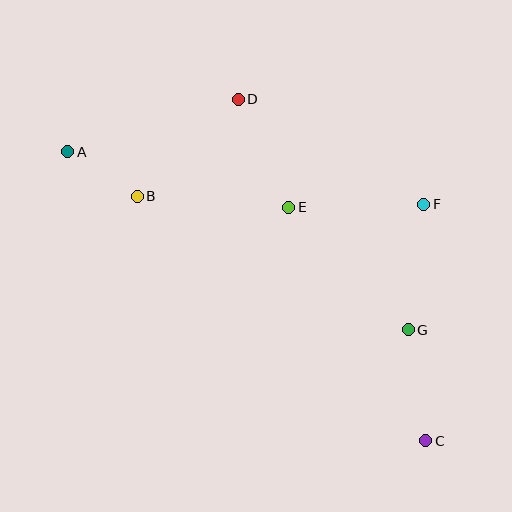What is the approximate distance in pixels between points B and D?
The distance between B and D is approximately 140 pixels.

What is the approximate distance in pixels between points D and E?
The distance between D and E is approximately 119 pixels.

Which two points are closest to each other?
Points A and B are closest to each other.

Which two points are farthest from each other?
Points A and C are farthest from each other.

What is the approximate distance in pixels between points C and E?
The distance between C and E is approximately 271 pixels.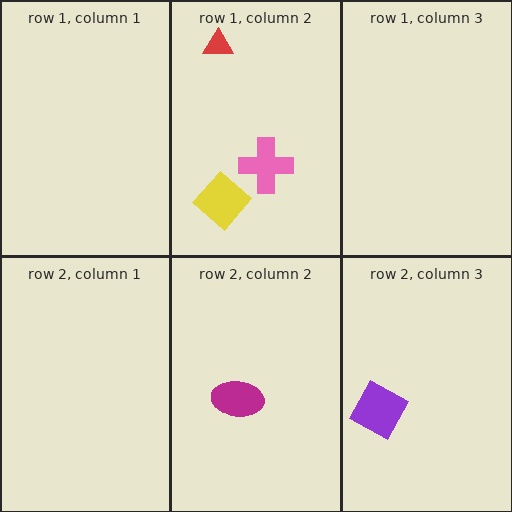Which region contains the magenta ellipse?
The row 2, column 2 region.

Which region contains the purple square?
The row 2, column 3 region.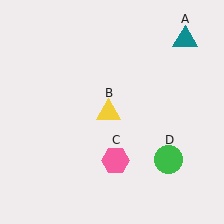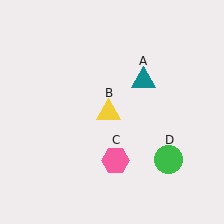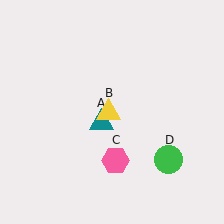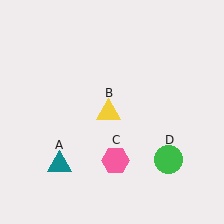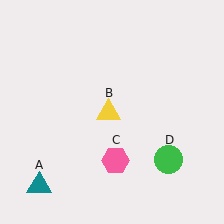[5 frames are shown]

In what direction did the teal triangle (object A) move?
The teal triangle (object A) moved down and to the left.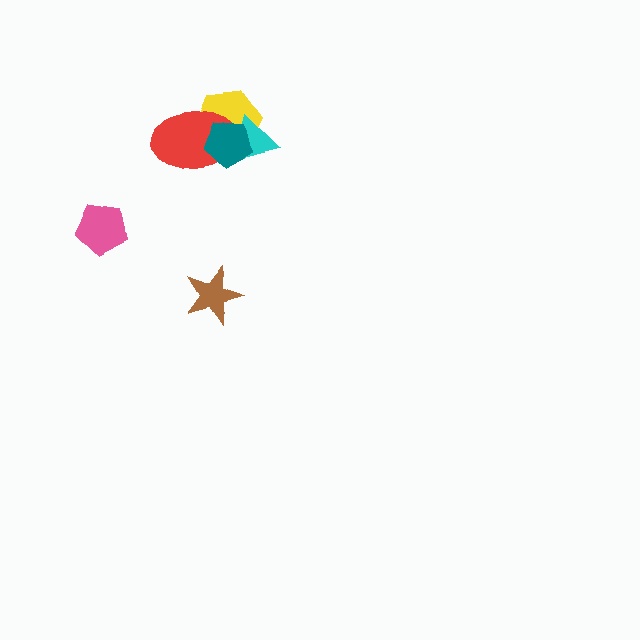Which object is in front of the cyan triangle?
The teal pentagon is in front of the cyan triangle.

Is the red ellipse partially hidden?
Yes, it is partially covered by another shape.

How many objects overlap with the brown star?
0 objects overlap with the brown star.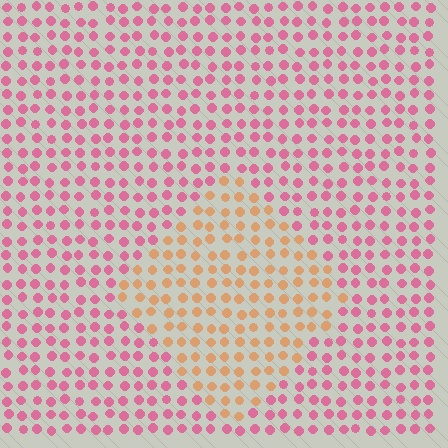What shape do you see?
I see a diamond.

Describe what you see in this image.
The image is filled with small pink elements in a uniform arrangement. A diamond-shaped region is visible where the elements are tinted to a slightly different hue, forming a subtle color boundary.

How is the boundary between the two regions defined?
The boundary is defined purely by a slight shift in hue (about 51 degrees). Spacing, size, and orientation are identical on both sides.